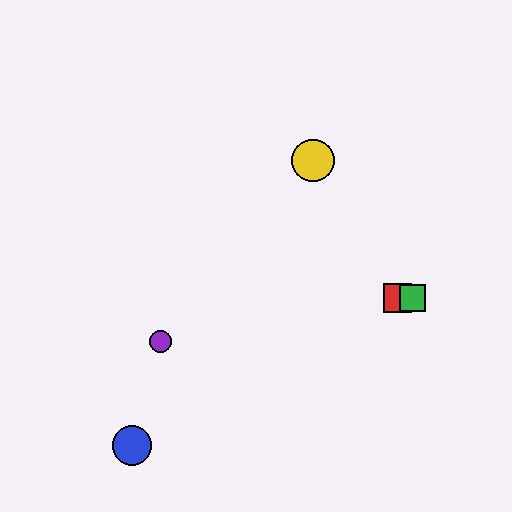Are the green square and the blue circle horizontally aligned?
No, the green square is at y≈298 and the blue circle is at y≈446.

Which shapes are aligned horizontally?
The red square, the green square are aligned horizontally.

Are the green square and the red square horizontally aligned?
Yes, both are at y≈298.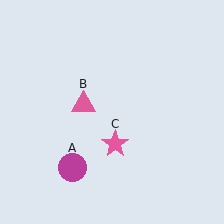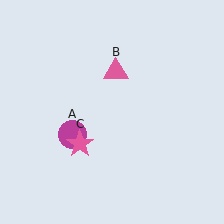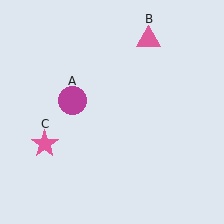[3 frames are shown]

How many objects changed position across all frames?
3 objects changed position: magenta circle (object A), pink triangle (object B), pink star (object C).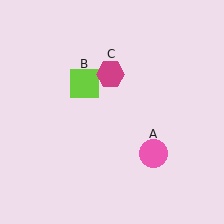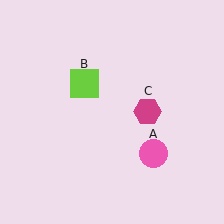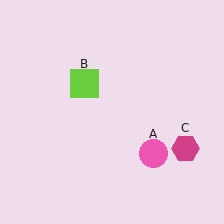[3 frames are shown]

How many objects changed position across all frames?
1 object changed position: magenta hexagon (object C).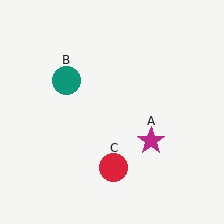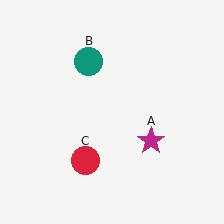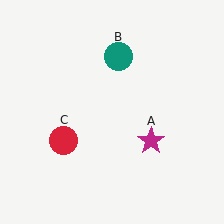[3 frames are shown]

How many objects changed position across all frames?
2 objects changed position: teal circle (object B), red circle (object C).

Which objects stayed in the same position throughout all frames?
Magenta star (object A) remained stationary.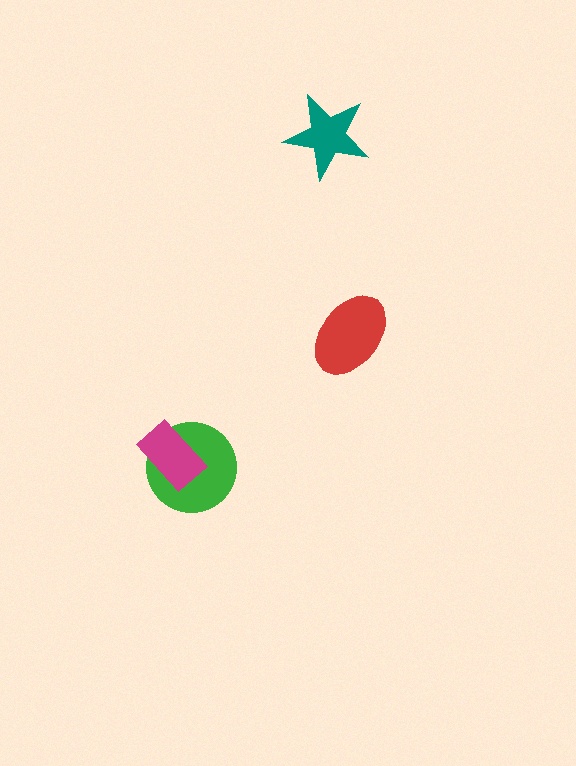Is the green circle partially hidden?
Yes, it is partially covered by another shape.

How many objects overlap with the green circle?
1 object overlaps with the green circle.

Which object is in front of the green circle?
The magenta rectangle is in front of the green circle.